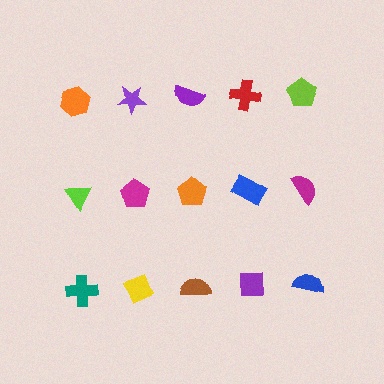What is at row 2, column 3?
An orange pentagon.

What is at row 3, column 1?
A teal cross.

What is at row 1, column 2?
A purple star.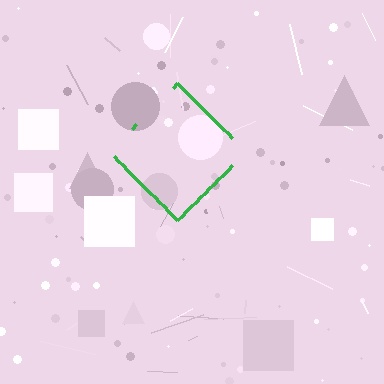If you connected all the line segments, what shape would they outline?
They would outline a diamond.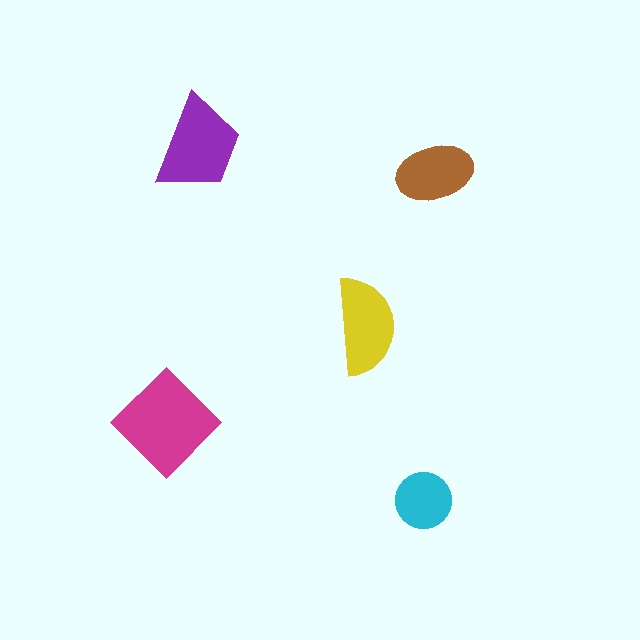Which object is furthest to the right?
The brown ellipse is rightmost.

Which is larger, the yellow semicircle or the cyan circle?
The yellow semicircle.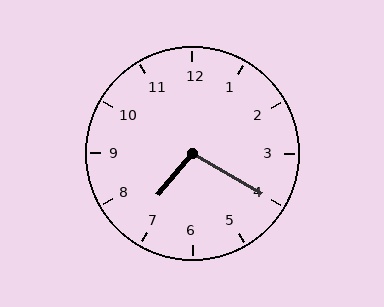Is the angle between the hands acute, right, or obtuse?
It is obtuse.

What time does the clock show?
7:20.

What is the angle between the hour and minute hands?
Approximately 100 degrees.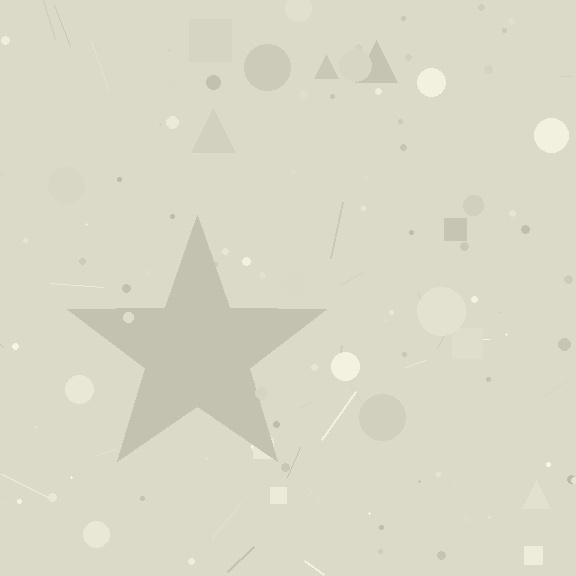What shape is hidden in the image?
A star is hidden in the image.